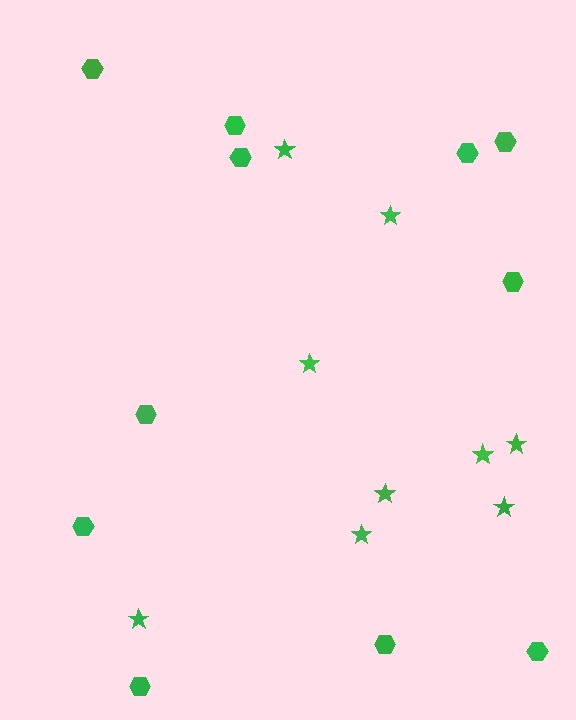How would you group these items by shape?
There are 2 groups: one group of hexagons (11) and one group of stars (9).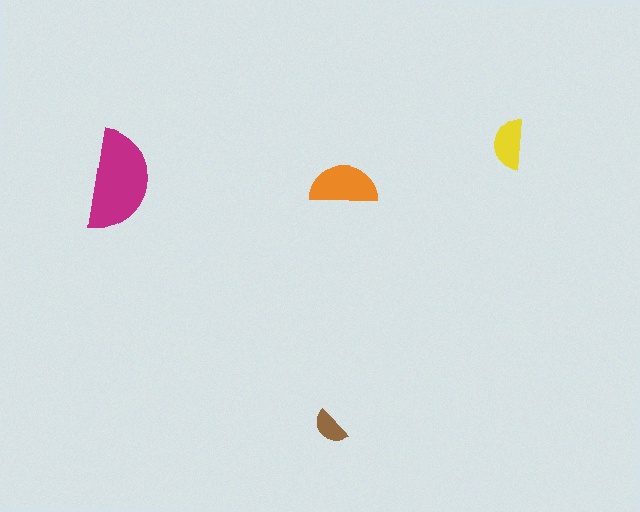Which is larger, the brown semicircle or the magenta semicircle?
The magenta one.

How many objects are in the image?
There are 4 objects in the image.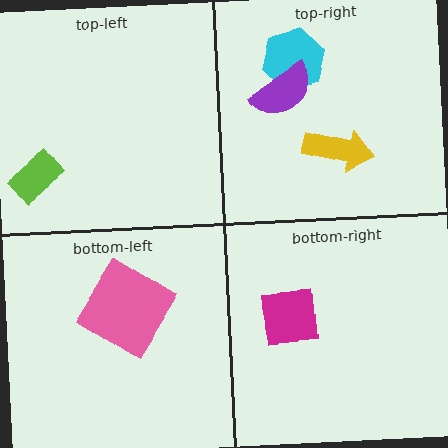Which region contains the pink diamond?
The bottom-left region.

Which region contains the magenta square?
The bottom-right region.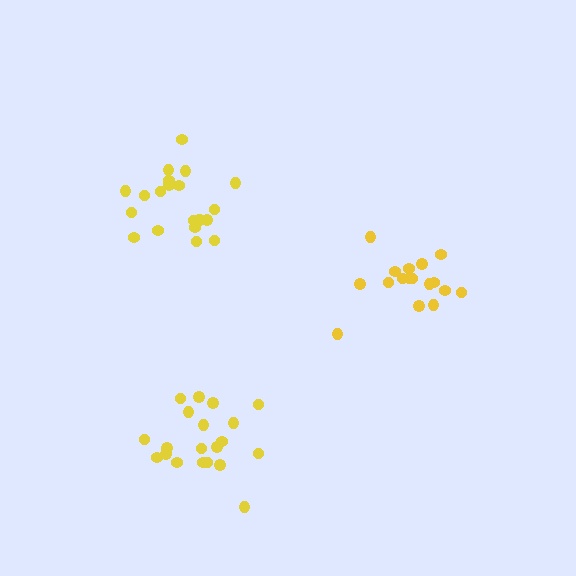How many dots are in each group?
Group 1: 20 dots, Group 2: 20 dots, Group 3: 17 dots (57 total).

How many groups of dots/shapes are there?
There are 3 groups.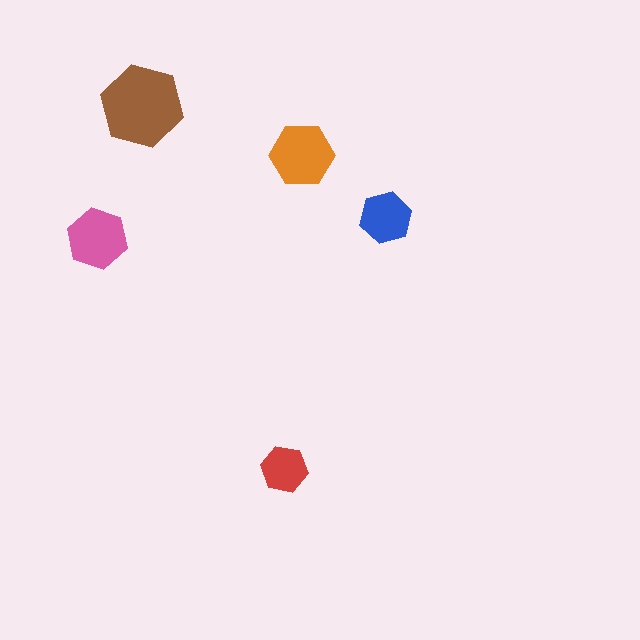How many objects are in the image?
There are 5 objects in the image.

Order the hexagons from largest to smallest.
the brown one, the orange one, the pink one, the blue one, the red one.